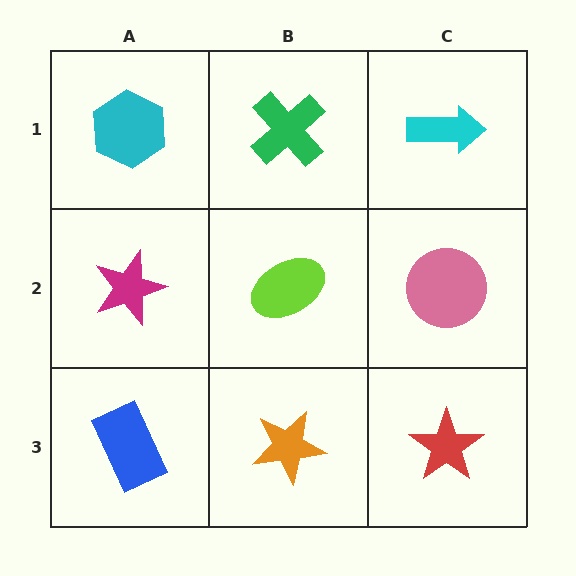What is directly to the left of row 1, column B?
A cyan hexagon.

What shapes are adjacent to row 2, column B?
A green cross (row 1, column B), an orange star (row 3, column B), a magenta star (row 2, column A), a pink circle (row 2, column C).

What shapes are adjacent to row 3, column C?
A pink circle (row 2, column C), an orange star (row 3, column B).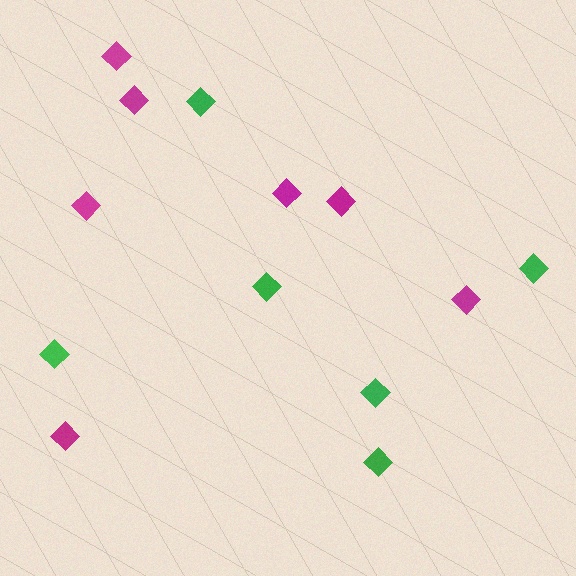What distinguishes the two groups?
There are 2 groups: one group of magenta diamonds (7) and one group of green diamonds (6).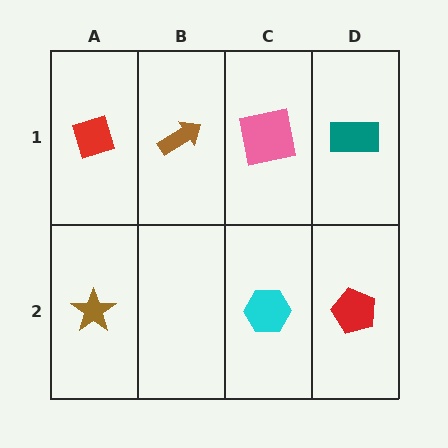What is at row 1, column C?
A pink square.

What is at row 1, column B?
A brown arrow.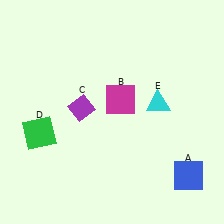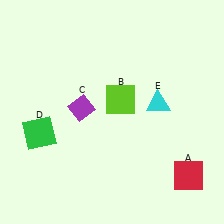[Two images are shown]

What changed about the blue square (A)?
In Image 1, A is blue. In Image 2, it changed to red.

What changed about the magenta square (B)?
In Image 1, B is magenta. In Image 2, it changed to lime.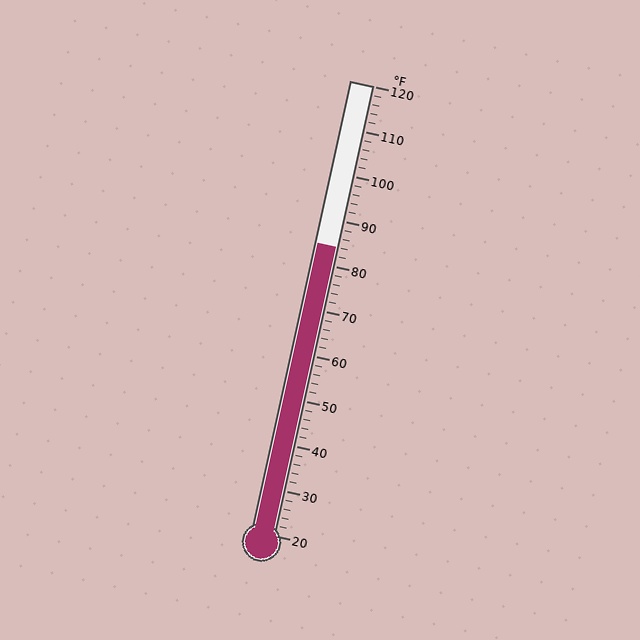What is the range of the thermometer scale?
The thermometer scale ranges from 20°F to 120°F.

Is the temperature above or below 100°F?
The temperature is below 100°F.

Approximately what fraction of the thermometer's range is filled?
The thermometer is filled to approximately 65% of its range.